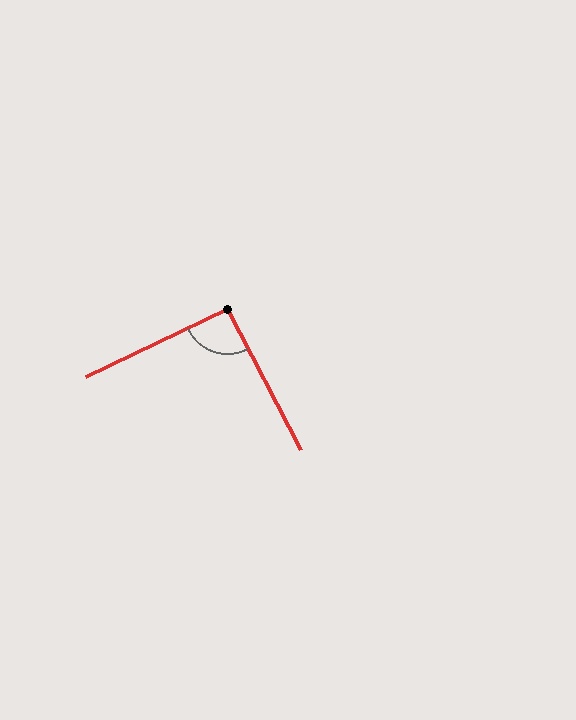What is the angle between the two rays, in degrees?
Approximately 92 degrees.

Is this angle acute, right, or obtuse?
It is approximately a right angle.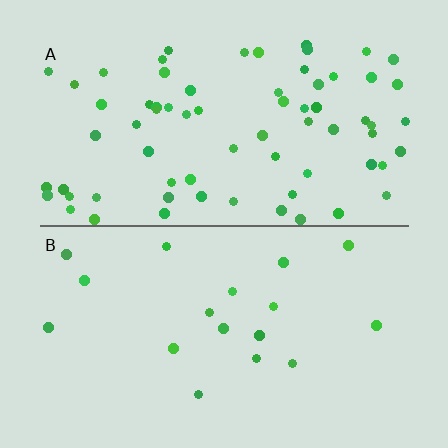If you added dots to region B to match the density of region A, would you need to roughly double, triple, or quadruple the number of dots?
Approximately quadruple.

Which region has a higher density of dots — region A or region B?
A (the top).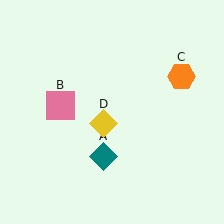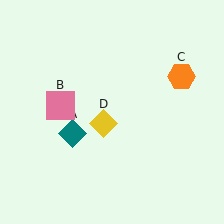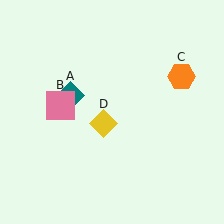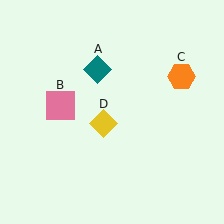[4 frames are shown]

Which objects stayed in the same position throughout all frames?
Pink square (object B) and orange hexagon (object C) and yellow diamond (object D) remained stationary.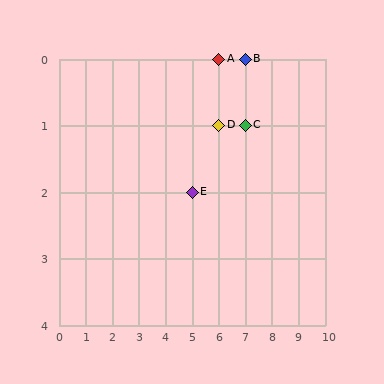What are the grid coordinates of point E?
Point E is at grid coordinates (5, 2).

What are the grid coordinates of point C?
Point C is at grid coordinates (7, 1).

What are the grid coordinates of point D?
Point D is at grid coordinates (6, 1).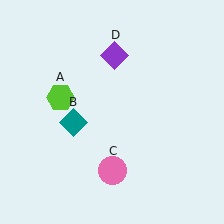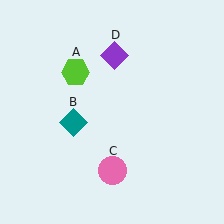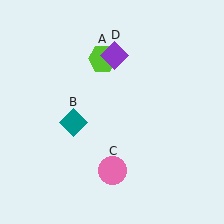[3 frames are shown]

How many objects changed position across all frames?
1 object changed position: lime hexagon (object A).